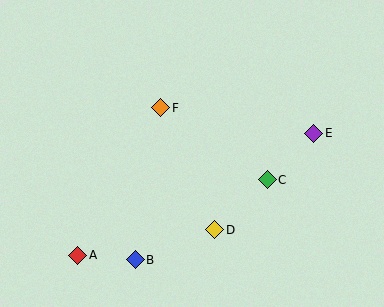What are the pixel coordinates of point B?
Point B is at (135, 260).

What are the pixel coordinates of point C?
Point C is at (267, 180).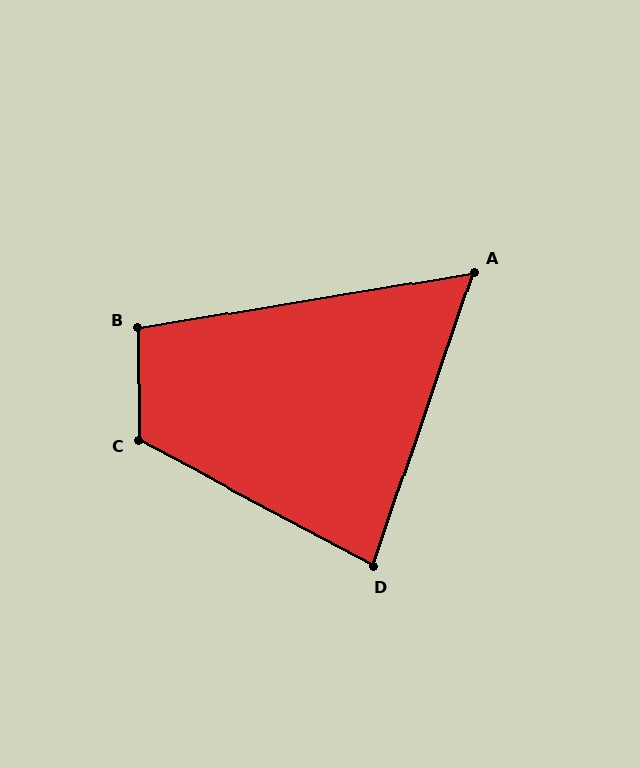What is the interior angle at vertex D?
Approximately 81 degrees (acute).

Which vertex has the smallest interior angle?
A, at approximately 62 degrees.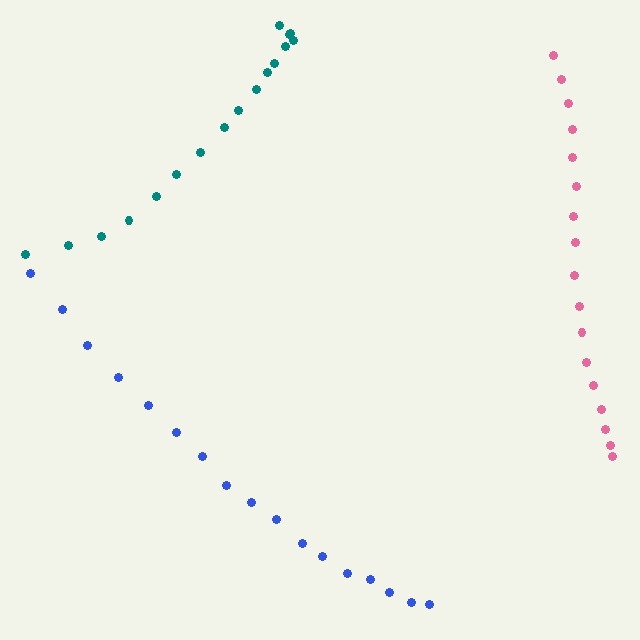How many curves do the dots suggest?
There are 3 distinct paths.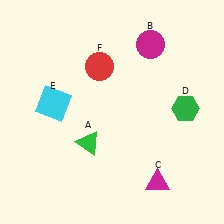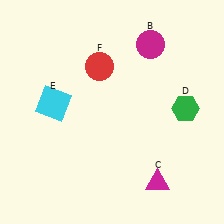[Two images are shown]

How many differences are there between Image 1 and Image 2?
There is 1 difference between the two images.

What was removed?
The green triangle (A) was removed in Image 2.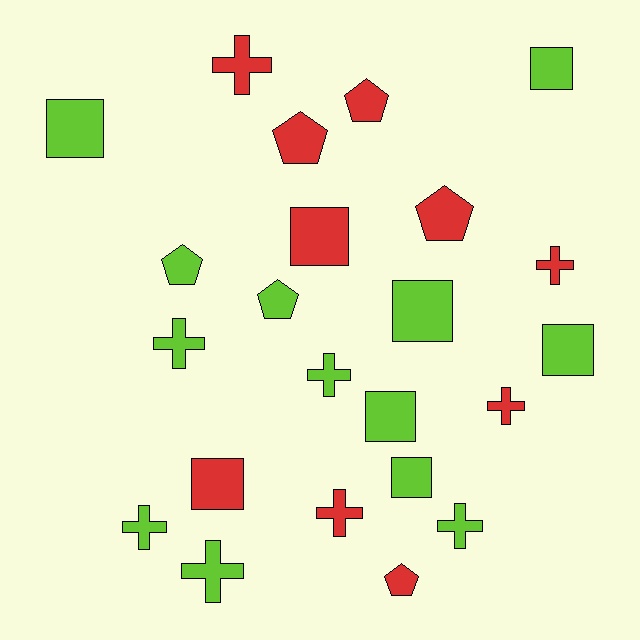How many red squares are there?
There are 2 red squares.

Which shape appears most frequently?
Cross, with 9 objects.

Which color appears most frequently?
Lime, with 13 objects.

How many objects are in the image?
There are 23 objects.